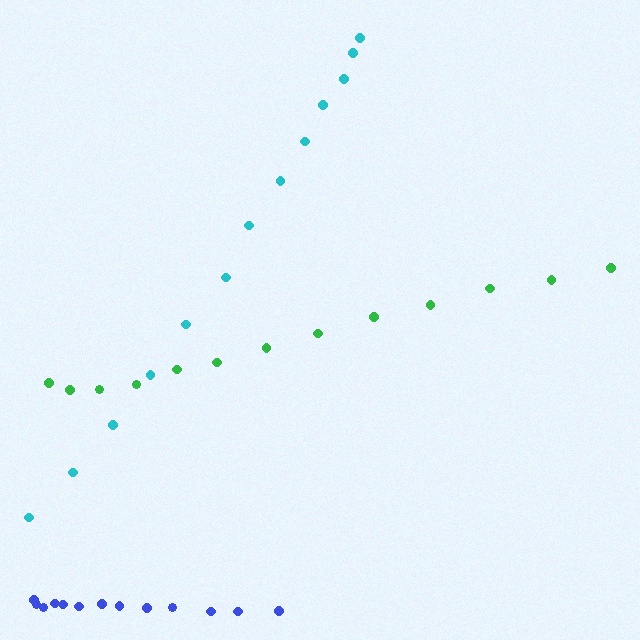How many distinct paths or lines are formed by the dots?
There are 3 distinct paths.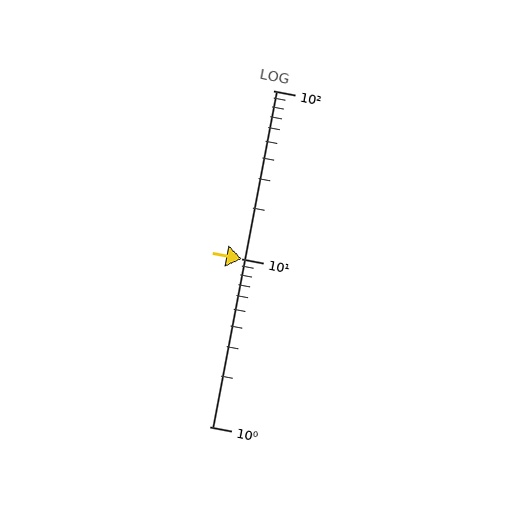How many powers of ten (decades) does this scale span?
The scale spans 2 decades, from 1 to 100.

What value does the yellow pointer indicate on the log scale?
The pointer indicates approximately 10.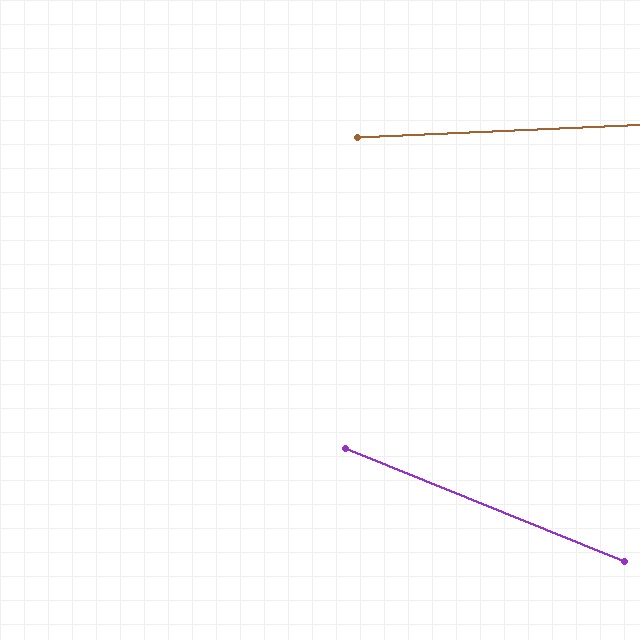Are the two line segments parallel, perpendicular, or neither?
Neither parallel nor perpendicular — they differ by about 24°.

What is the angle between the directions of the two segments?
Approximately 24 degrees.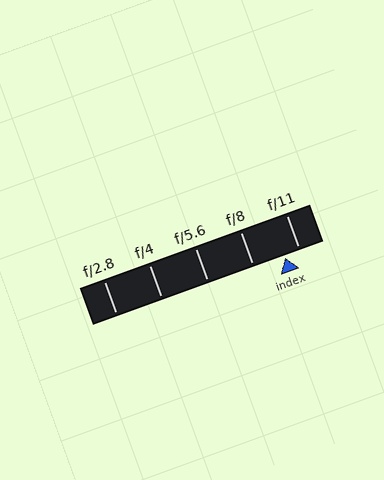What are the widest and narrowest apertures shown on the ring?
The widest aperture shown is f/2.8 and the narrowest is f/11.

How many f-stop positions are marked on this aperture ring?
There are 5 f-stop positions marked.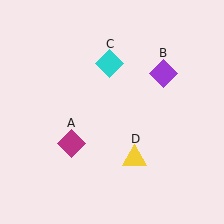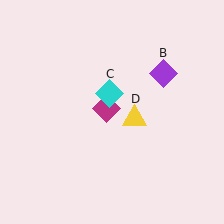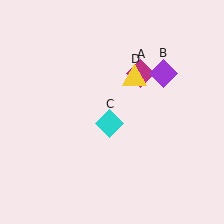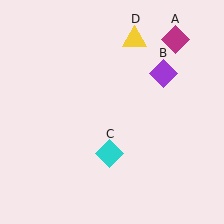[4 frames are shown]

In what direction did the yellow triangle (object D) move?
The yellow triangle (object D) moved up.